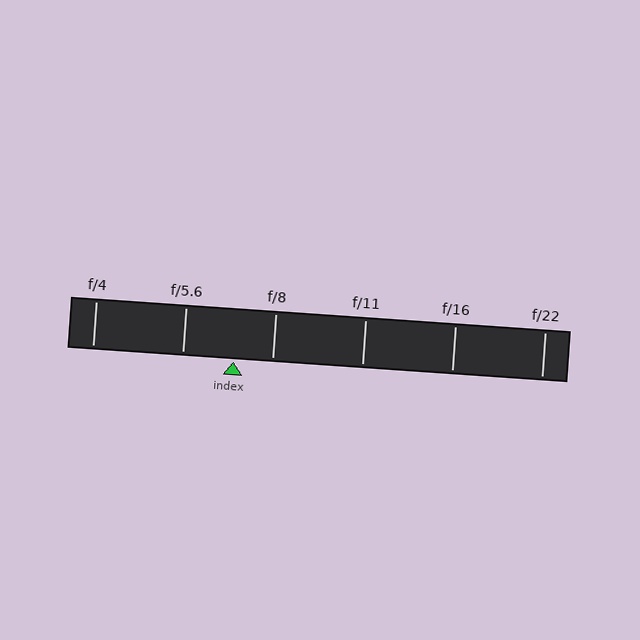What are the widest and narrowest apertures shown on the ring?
The widest aperture shown is f/4 and the narrowest is f/22.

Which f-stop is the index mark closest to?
The index mark is closest to f/8.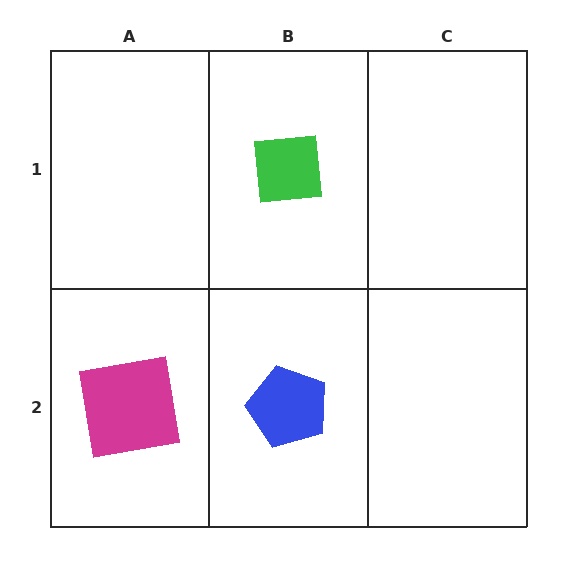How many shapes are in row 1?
1 shape.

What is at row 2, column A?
A magenta square.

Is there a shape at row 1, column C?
No, that cell is empty.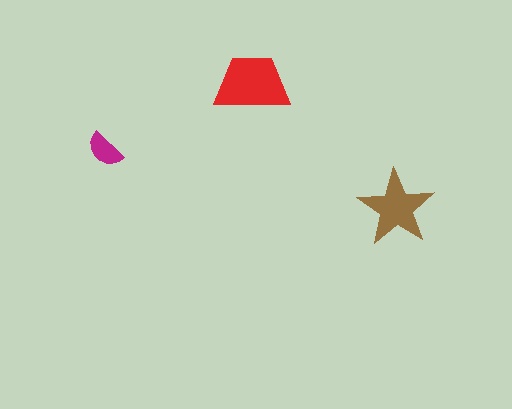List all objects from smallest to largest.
The magenta semicircle, the brown star, the red trapezoid.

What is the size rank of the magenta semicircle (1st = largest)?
3rd.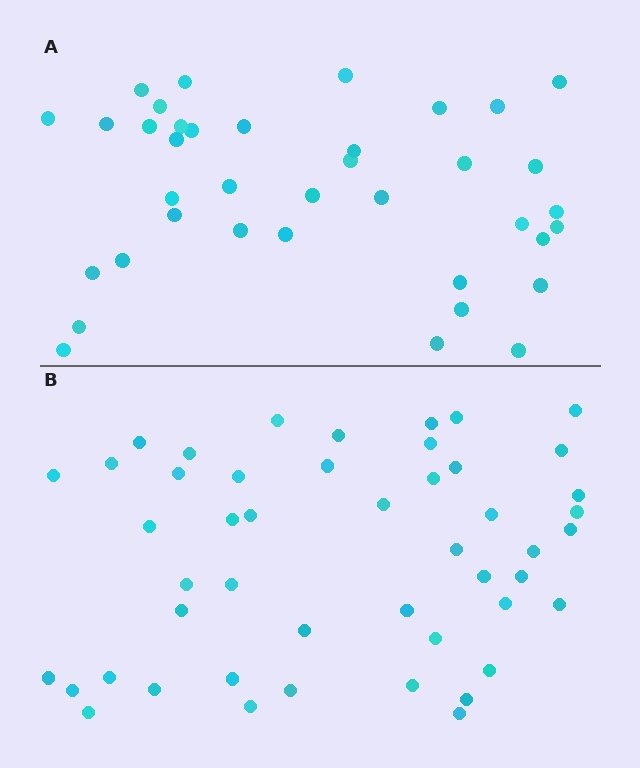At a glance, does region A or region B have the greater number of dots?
Region B (the bottom region) has more dots.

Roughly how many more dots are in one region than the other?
Region B has roughly 10 or so more dots than region A.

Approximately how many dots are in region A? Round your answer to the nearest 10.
About 40 dots. (The exact count is 38, which rounds to 40.)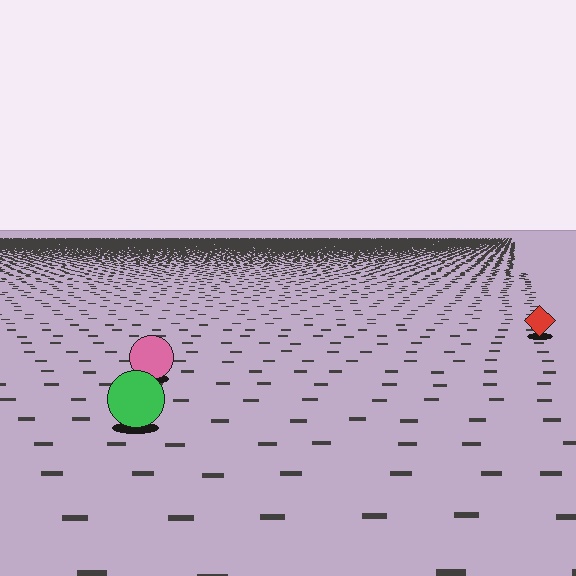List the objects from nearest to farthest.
From nearest to farthest: the green circle, the pink circle, the red diamond.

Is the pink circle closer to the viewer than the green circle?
No. The green circle is closer — you can tell from the texture gradient: the ground texture is coarser near it.